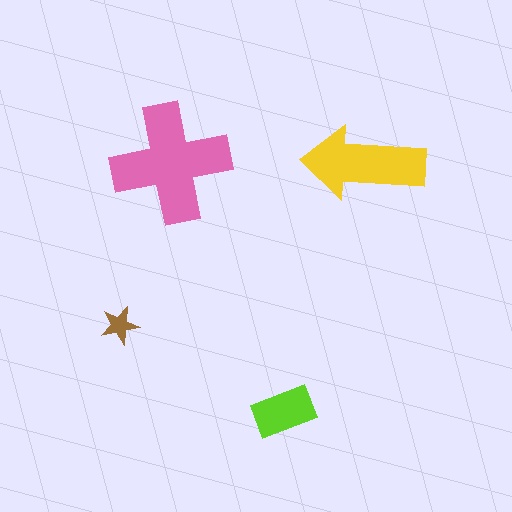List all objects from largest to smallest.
The pink cross, the yellow arrow, the lime rectangle, the brown star.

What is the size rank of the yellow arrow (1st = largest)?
2nd.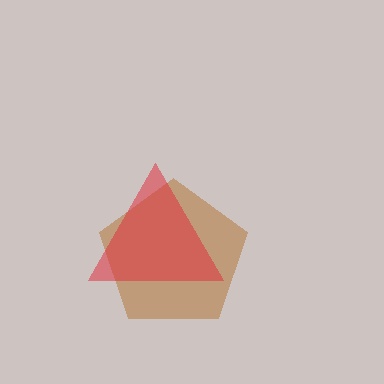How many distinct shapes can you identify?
There are 2 distinct shapes: a brown pentagon, a red triangle.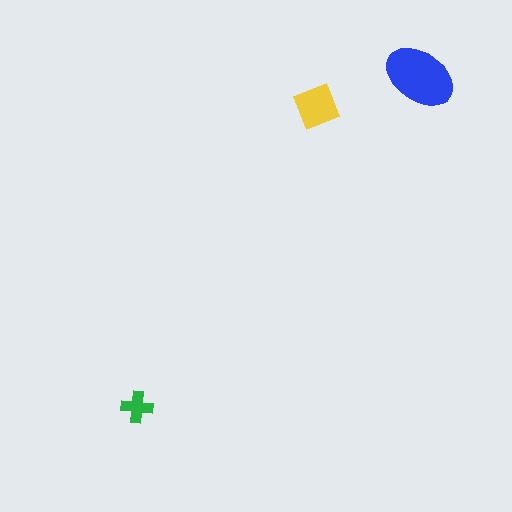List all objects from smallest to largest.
The green cross, the yellow diamond, the blue ellipse.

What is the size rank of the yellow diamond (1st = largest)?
2nd.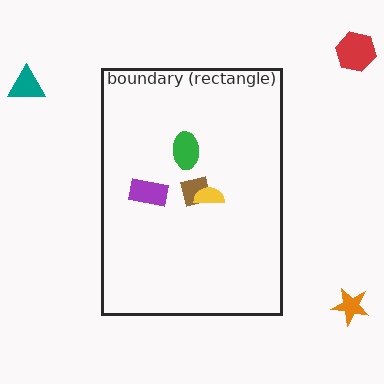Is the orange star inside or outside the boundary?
Outside.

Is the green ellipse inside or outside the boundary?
Inside.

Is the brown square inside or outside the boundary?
Inside.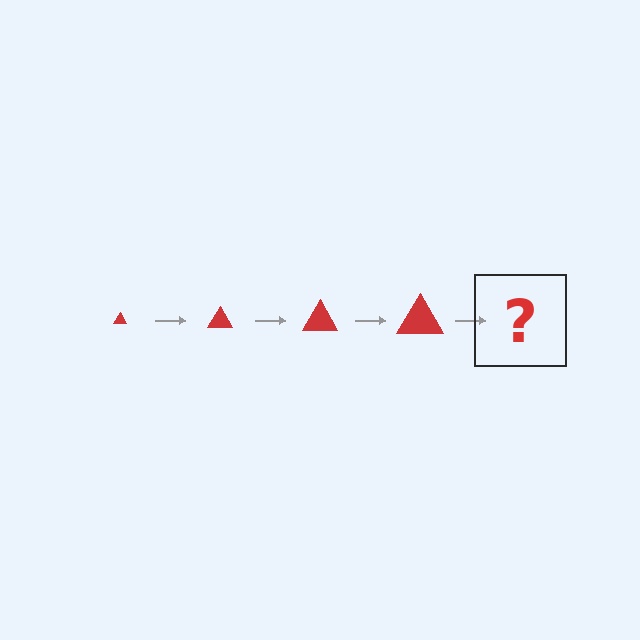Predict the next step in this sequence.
The next step is a red triangle, larger than the previous one.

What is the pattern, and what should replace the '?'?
The pattern is that the triangle gets progressively larger each step. The '?' should be a red triangle, larger than the previous one.